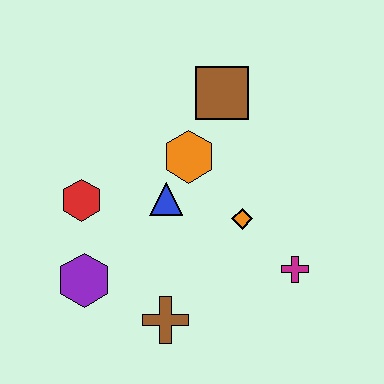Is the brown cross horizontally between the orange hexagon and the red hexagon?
Yes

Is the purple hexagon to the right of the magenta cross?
No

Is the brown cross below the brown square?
Yes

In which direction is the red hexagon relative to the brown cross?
The red hexagon is above the brown cross.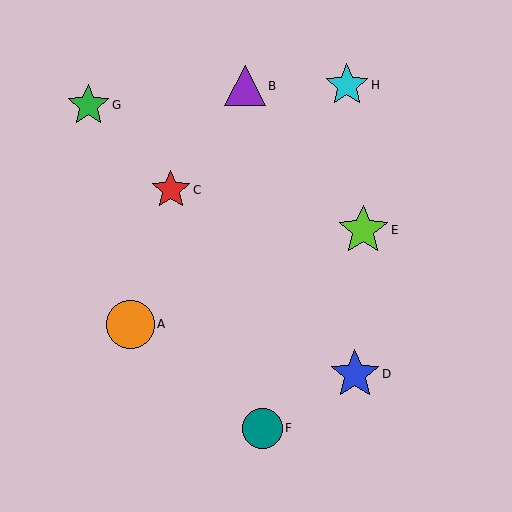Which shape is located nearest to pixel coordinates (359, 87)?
The cyan star (labeled H) at (347, 85) is nearest to that location.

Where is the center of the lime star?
The center of the lime star is at (363, 230).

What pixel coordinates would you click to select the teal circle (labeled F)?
Click at (262, 428) to select the teal circle F.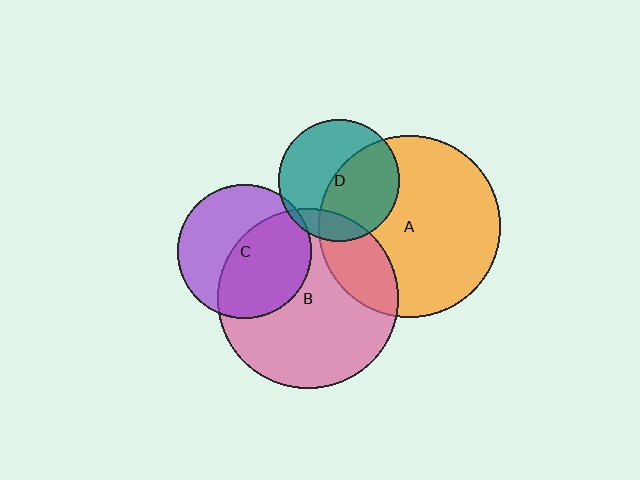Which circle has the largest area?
Circle A (orange).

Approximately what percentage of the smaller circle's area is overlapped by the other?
Approximately 50%.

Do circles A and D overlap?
Yes.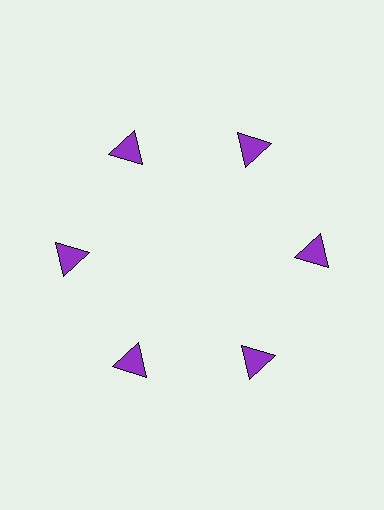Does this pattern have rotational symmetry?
Yes, this pattern has 6-fold rotational symmetry. It looks the same after rotating 60 degrees around the center.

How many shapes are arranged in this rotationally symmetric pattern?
There are 6 shapes, arranged in 6 groups of 1.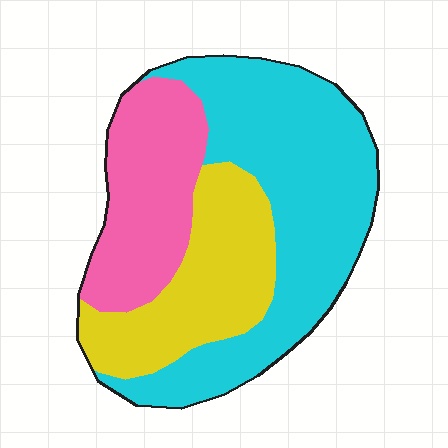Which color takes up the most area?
Cyan, at roughly 50%.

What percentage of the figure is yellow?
Yellow takes up about one quarter (1/4) of the figure.